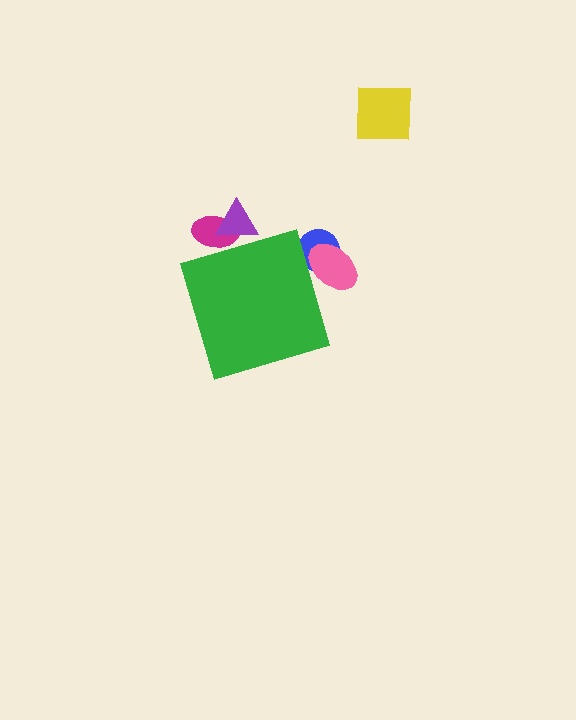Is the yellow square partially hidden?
No, the yellow square is fully visible.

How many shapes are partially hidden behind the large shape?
4 shapes are partially hidden.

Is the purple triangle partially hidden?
Yes, the purple triangle is partially hidden behind the green diamond.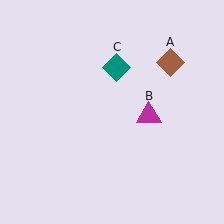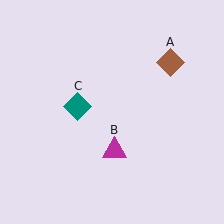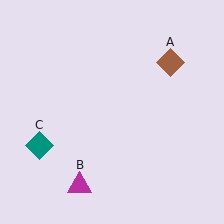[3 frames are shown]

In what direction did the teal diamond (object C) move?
The teal diamond (object C) moved down and to the left.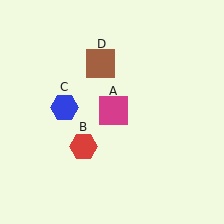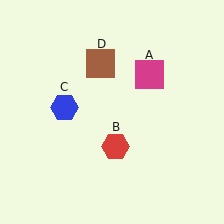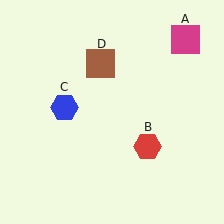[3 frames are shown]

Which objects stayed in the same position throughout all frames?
Blue hexagon (object C) and brown square (object D) remained stationary.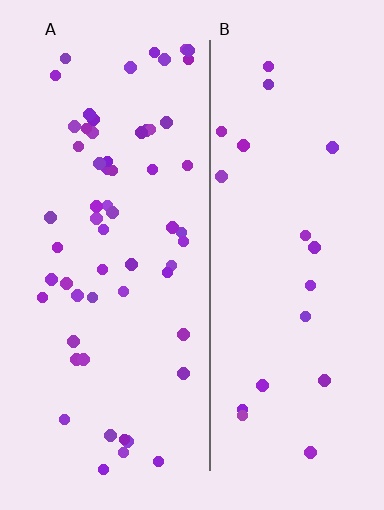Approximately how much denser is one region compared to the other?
Approximately 3.0× — region A over region B.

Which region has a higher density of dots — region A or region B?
A (the left).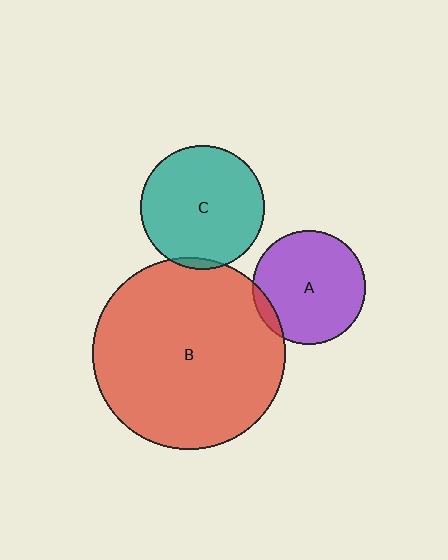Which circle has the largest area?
Circle B (red).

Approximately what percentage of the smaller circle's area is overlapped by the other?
Approximately 5%.